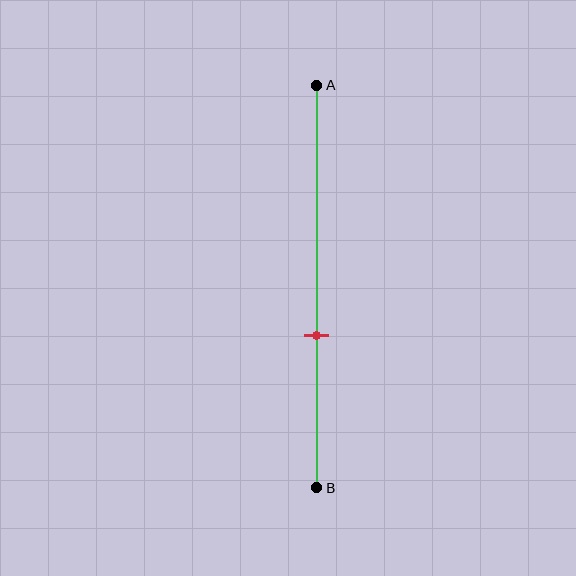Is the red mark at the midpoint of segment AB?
No, the mark is at about 60% from A, not at the 50% midpoint.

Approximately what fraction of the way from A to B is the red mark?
The red mark is approximately 60% of the way from A to B.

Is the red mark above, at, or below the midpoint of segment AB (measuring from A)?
The red mark is below the midpoint of segment AB.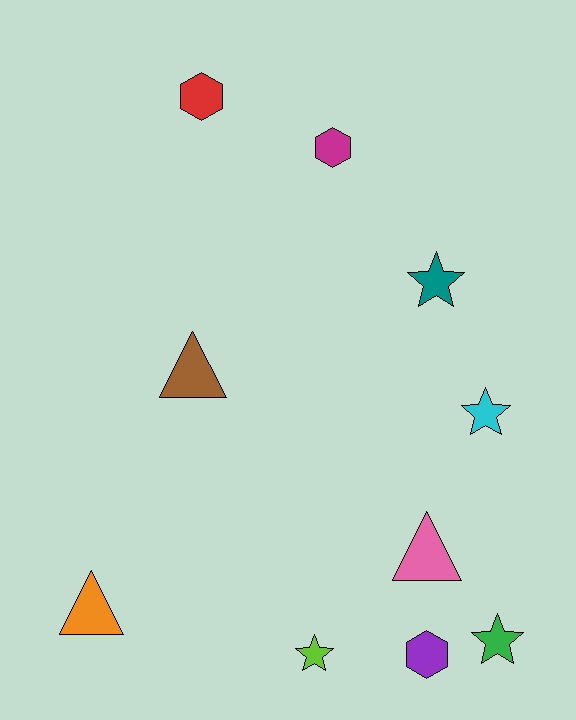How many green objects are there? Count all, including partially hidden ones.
There is 1 green object.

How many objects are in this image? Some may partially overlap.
There are 10 objects.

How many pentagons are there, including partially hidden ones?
There are no pentagons.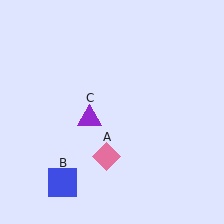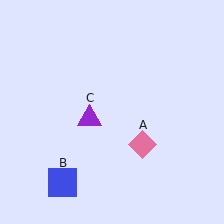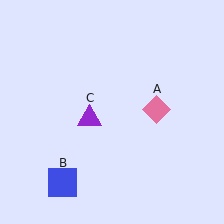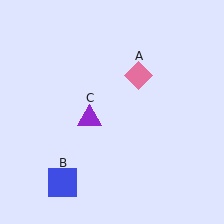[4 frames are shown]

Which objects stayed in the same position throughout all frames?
Blue square (object B) and purple triangle (object C) remained stationary.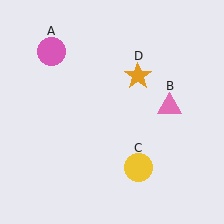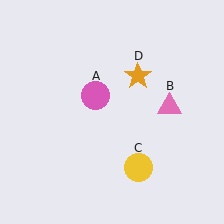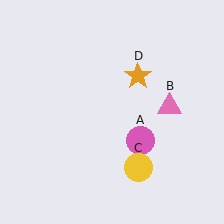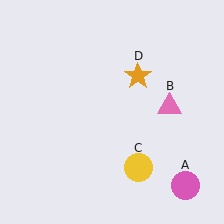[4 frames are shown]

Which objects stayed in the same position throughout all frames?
Pink triangle (object B) and yellow circle (object C) and orange star (object D) remained stationary.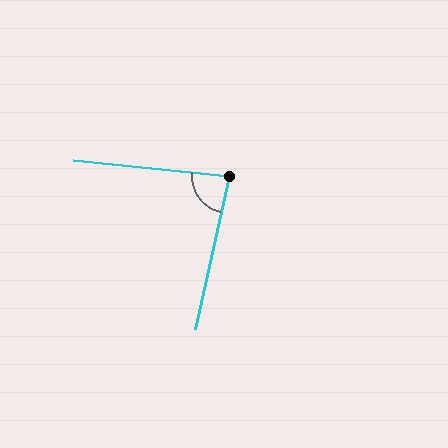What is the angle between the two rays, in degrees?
Approximately 83 degrees.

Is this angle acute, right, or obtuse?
It is acute.